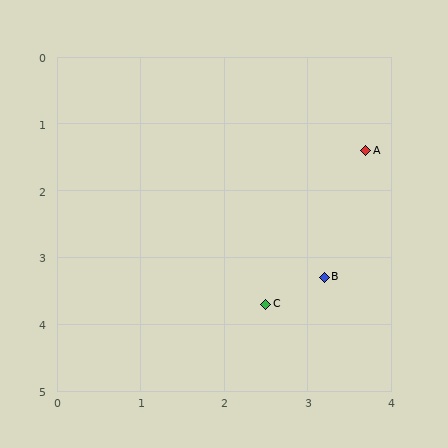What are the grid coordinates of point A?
Point A is at approximately (3.7, 1.4).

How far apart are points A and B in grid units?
Points A and B are about 2.0 grid units apart.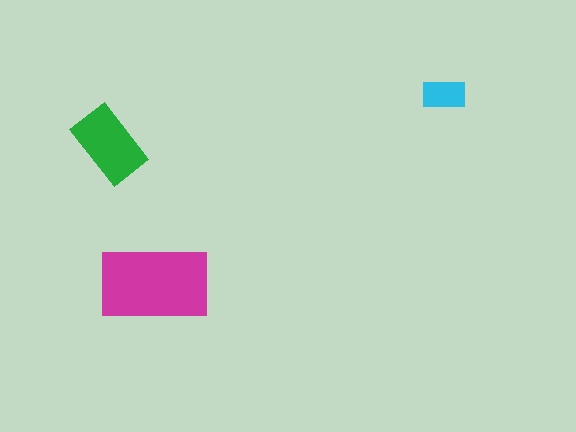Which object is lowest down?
The magenta rectangle is bottommost.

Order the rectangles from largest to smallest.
the magenta one, the green one, the cyan one.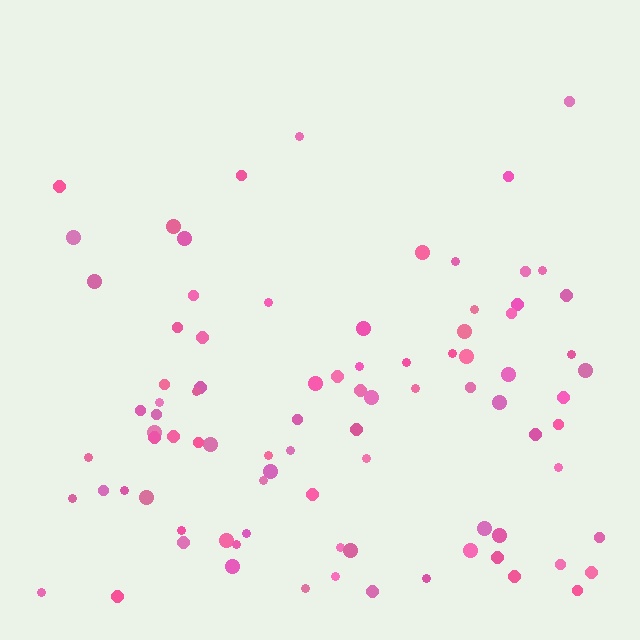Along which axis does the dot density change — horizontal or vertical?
Vertical.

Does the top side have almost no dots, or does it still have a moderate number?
Still a moderate number, just noticeably fewer than the bottom.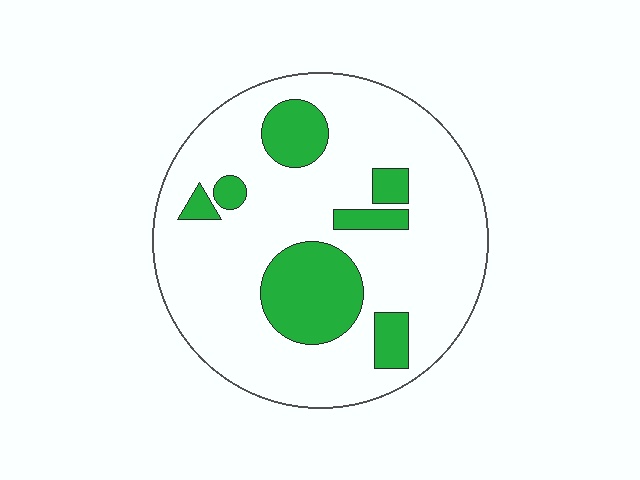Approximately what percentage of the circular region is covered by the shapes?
Approximately 20%.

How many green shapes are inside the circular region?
7.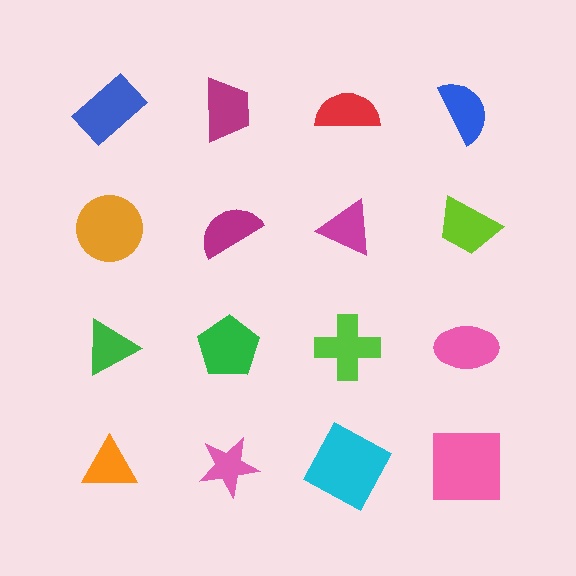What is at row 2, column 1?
An orange circle.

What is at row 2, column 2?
A magenta semicircle.